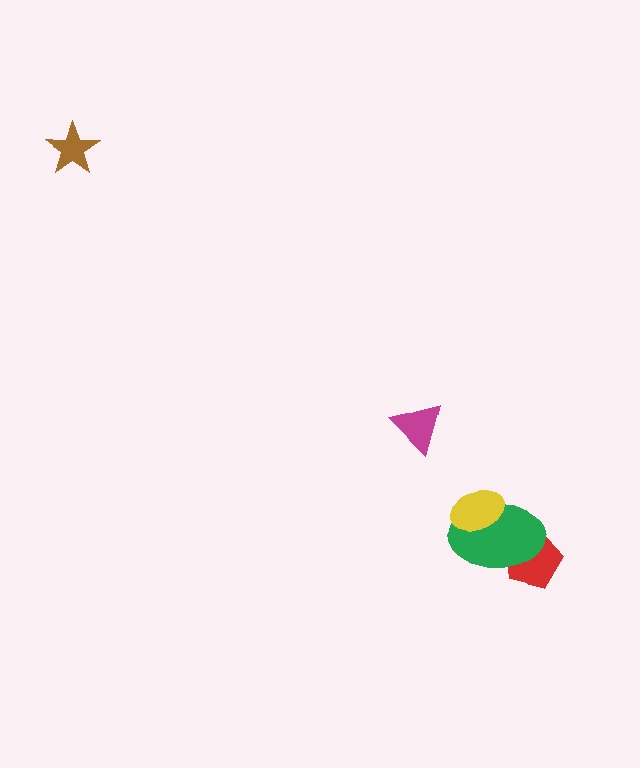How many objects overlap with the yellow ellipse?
1 object overlaps with the yellow ellipse.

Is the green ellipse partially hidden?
Yes, it is partially covered by another shape.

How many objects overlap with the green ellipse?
2 objects overlap with the green ellipse.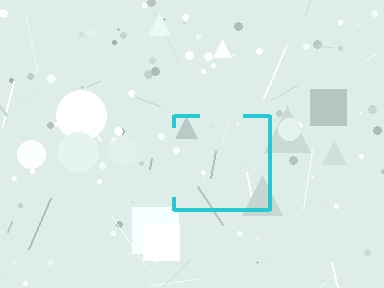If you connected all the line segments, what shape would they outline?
They would outline a square.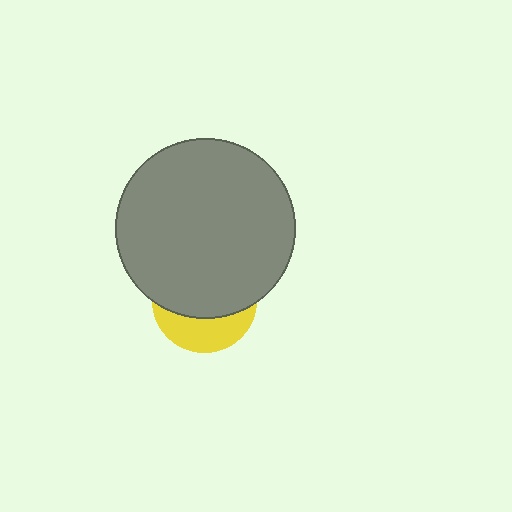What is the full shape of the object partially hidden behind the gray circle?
The partially hidden object is a yellow circle.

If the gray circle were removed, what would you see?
You would see the complete yellow circle.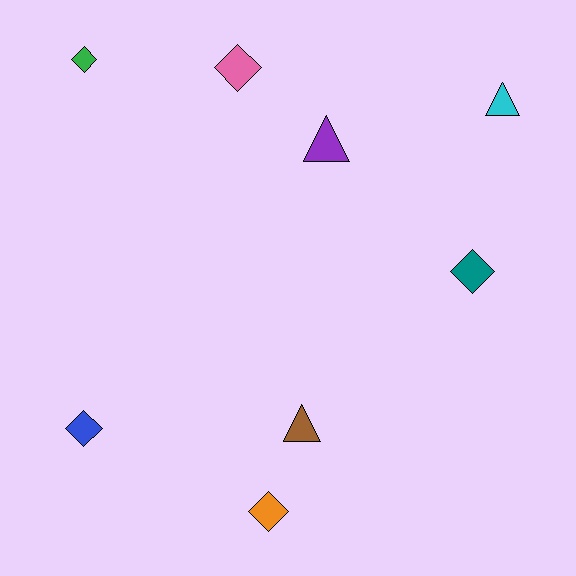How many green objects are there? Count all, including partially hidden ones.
There is 1 green object.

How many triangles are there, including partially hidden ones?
There are 3 triangles.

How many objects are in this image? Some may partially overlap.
There are 8 objects.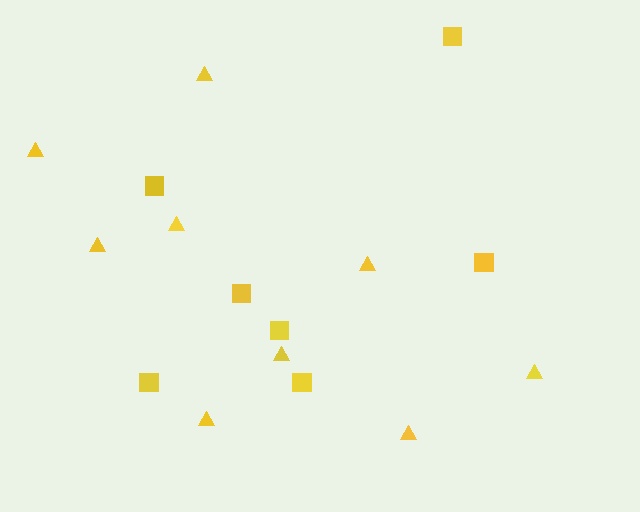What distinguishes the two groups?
There are 2 groups: one group of triangles (9) and one group of squares (7).